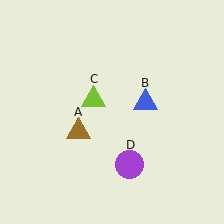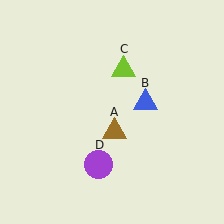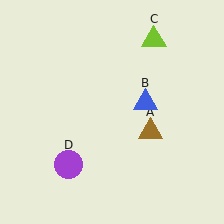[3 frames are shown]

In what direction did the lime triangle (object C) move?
The lime triangle (object C) moved up and to the right.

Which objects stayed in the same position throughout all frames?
Blue triangle (object B) remained stationary.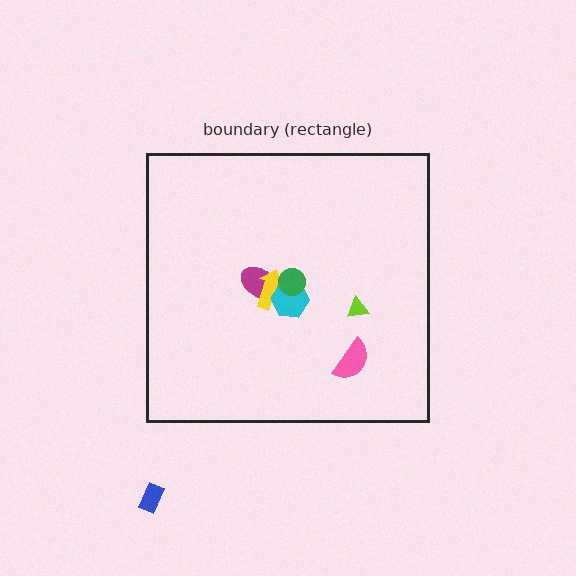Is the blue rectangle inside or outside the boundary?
Outside.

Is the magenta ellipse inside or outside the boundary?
Inside.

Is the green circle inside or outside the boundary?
Inside.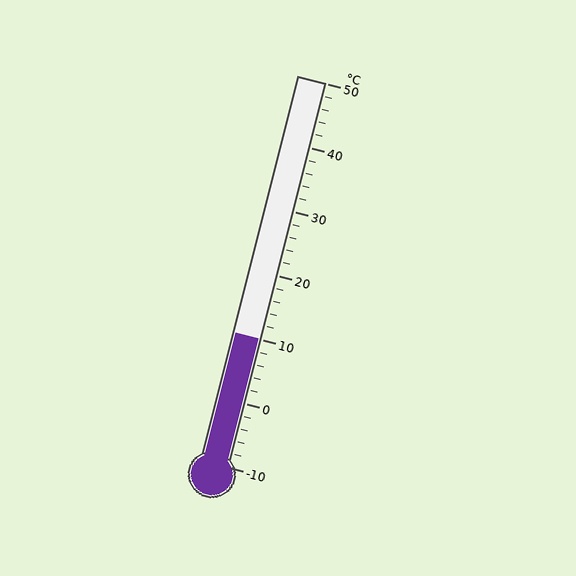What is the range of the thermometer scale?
The thermometer scale ranges from -10°C to 50°C.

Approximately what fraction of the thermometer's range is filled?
The thermometer is filled to approximately 35% of its range.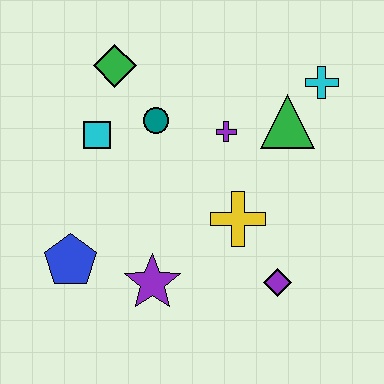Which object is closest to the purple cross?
The green triangle is closest to the purple cross.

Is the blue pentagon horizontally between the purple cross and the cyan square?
No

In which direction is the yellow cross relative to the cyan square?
The yellow cross is to the right of the cyan square.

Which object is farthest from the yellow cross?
The green diamond is farthest from the yellow cross.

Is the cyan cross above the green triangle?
Yes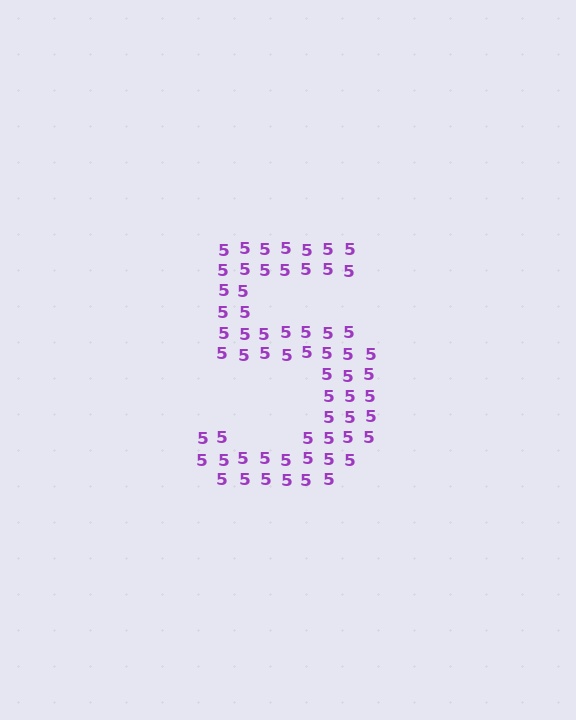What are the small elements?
The small elements are digit 5's.